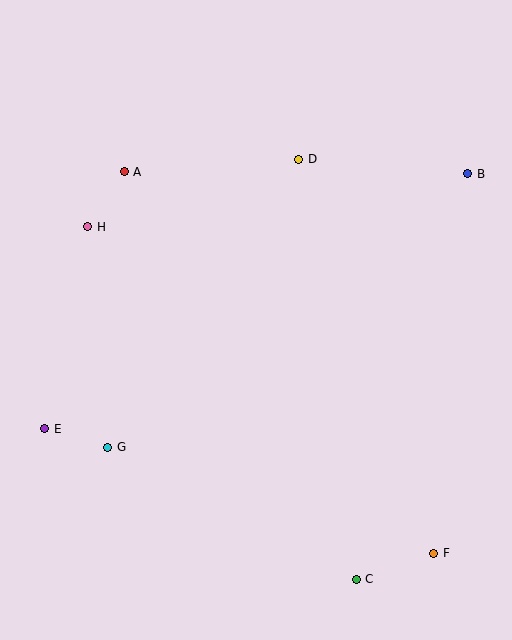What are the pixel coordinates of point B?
Point B is at (468, 174).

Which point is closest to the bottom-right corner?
Point F is closest to the bottom-right corner.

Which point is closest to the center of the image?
Point D at (299, 159) is closest to the center.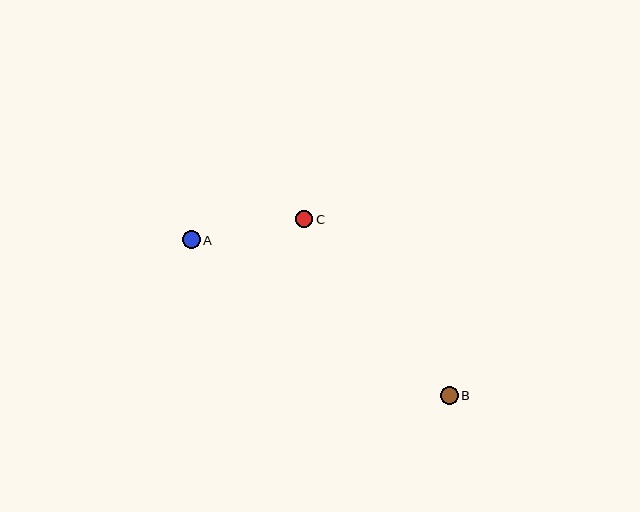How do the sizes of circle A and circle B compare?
Circle A and circle B are approximately the same size.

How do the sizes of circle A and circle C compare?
Circle A and circle C are approximately the same size.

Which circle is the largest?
Circle A is the largest with a size of approximately 18 pixels.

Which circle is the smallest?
Circle C is the smallest with a size of approximately 17 pixels.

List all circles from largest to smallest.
From largest to smallest: A, B, C.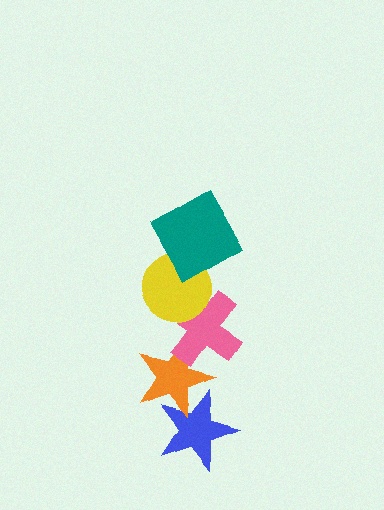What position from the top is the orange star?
The orange star is 4th from the top.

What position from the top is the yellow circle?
The yellow circle is 2nd from the top.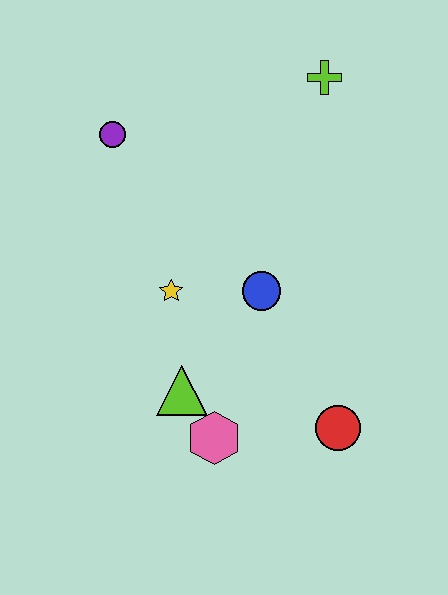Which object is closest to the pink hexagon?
The lime triangle is closest to the pink hexagon.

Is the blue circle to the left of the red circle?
Yes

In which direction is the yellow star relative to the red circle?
The yellow star is to the left of the red circle.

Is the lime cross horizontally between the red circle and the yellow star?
Yes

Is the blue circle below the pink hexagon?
No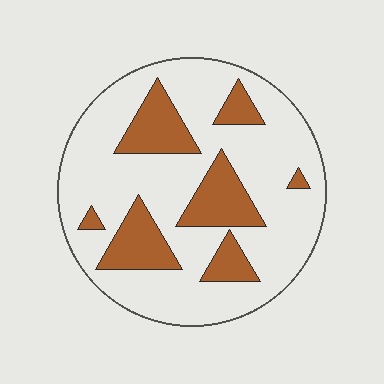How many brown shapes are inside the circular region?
7.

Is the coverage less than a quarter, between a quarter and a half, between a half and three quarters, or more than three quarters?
Less than a quarter.